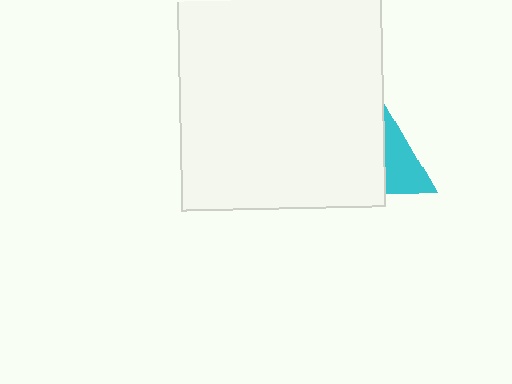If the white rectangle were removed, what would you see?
You would see the complete cyan triangle.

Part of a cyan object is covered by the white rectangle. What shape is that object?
It is a triangle.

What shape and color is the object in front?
The object in front is a white rectangle.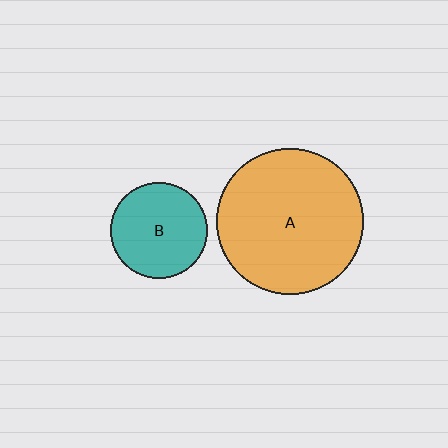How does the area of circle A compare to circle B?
Approximately 2.3 times.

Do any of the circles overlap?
No, none of the circles overlap.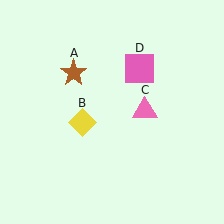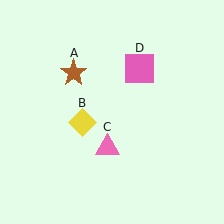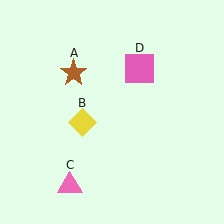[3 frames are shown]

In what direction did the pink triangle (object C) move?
The pink triangle (object C) moved down and to the left.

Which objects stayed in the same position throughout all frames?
Brown star (object A) and yellow diamond (object B) and pink square (object D) remained stationary.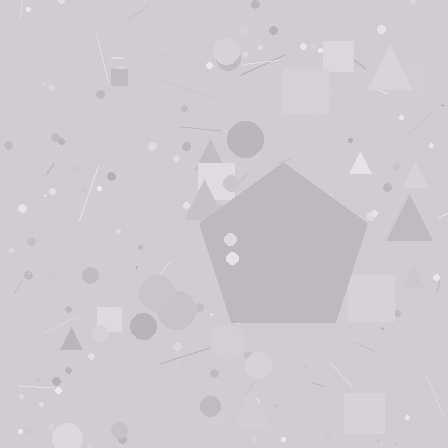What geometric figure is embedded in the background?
A pentagon is embedded in the background.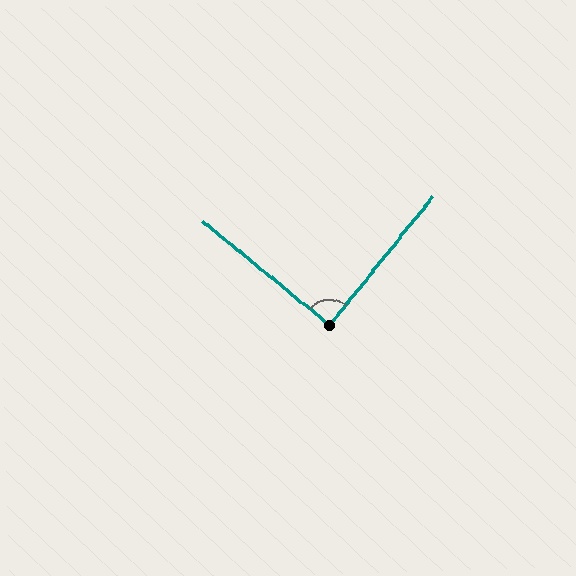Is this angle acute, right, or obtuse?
It is approximately a right angle.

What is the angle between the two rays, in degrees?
Approximately 89 degrees.